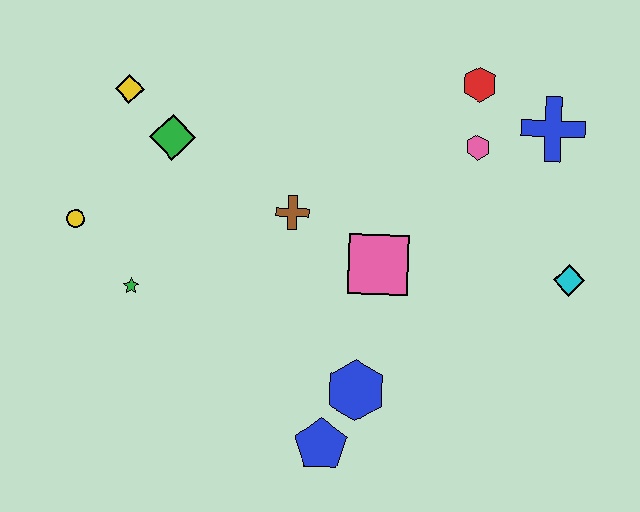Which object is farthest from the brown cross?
The cyan diamond is farthest from the brown cross.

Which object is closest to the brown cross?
The pink square is closest to the brown cross.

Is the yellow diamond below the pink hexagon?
No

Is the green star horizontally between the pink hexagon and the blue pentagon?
No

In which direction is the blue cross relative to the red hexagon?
The blue cross is to the right of the red hexagon.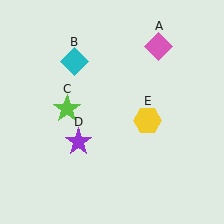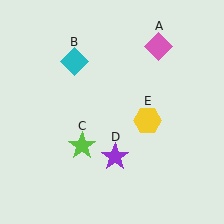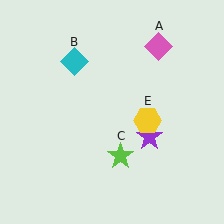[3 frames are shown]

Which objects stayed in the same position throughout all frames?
Pink diamond (object A) and cyan diamond (object B) and yellow hexagon (object E) remained stationary.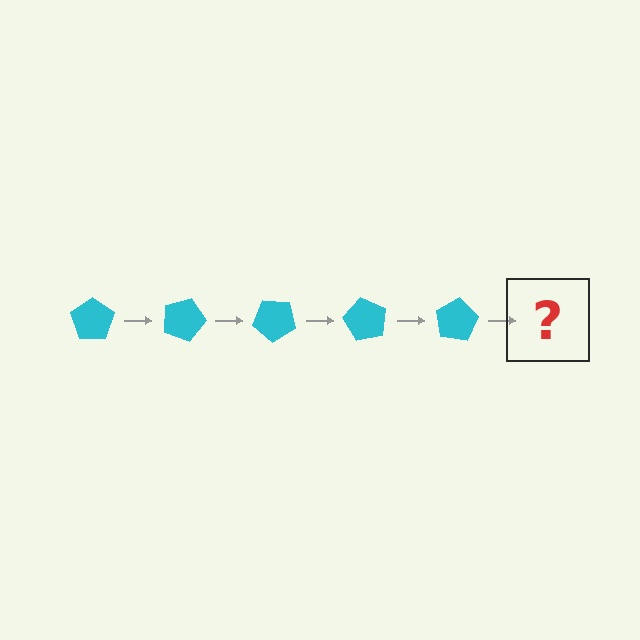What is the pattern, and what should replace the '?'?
The pattern is that the pentagon rotates 20 degrees each step. The '?' should be a cyan pentagon rotated 100 degrees.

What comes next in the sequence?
The next element should be a cyan pentagon rotated 100 degrees.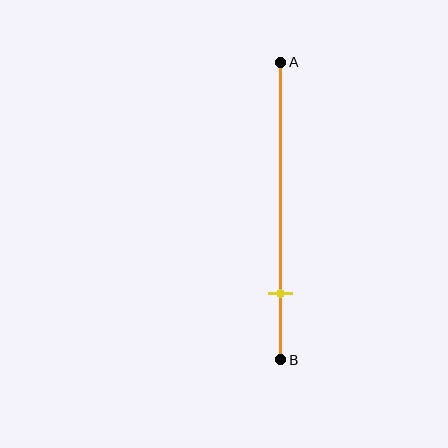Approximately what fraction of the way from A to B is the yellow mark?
The yellow mark is approximately 80% of the way from A to B.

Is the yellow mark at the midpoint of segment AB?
No, the mark is at about 80% from A, not at the 50% midpoint.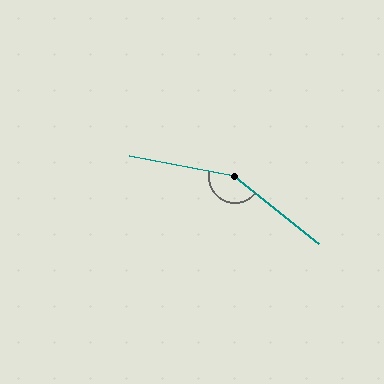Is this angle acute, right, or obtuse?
It is obtuse.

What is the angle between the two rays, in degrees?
Approximately 153 degrees.